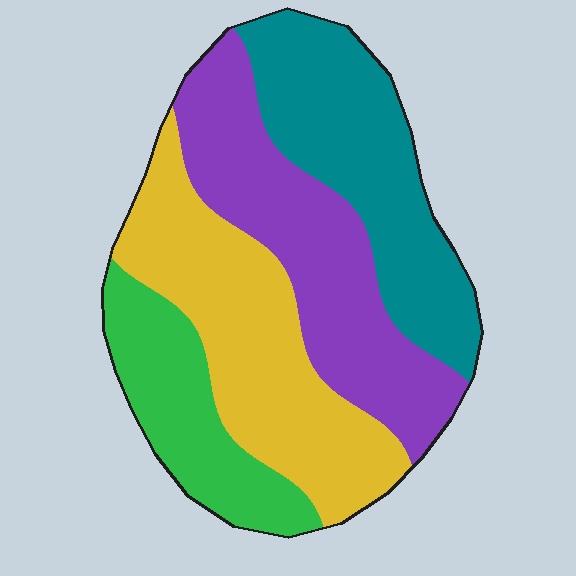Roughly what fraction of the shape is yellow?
Yellow takes up between a sixth and a third of the shape.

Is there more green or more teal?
Teal.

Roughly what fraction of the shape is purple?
Purple covers roughly 30% of the shape.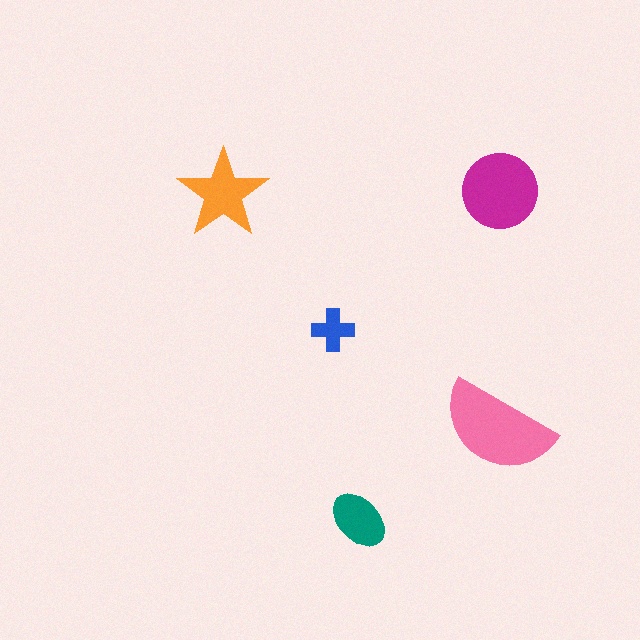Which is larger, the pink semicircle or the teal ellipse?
The pink semicircle.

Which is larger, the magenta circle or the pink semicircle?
The pink semicircle.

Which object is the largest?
The pink semicircle.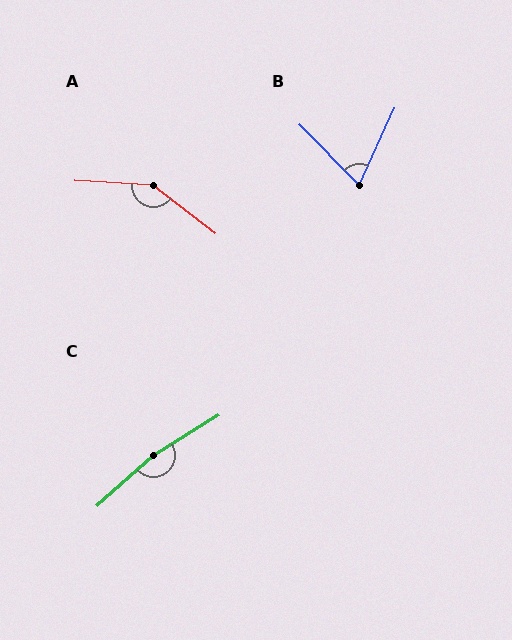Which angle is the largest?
C, at approximately 170 degrees.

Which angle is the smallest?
B, at approximately 69 degrees.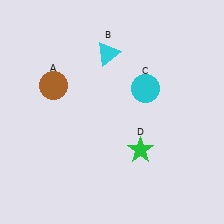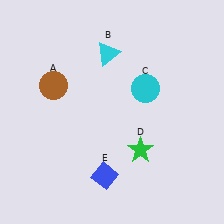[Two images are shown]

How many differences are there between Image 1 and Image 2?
There is 1 difference between the two images.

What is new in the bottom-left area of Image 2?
A blue diamond (E) was added in the bottom-left area of Image 2.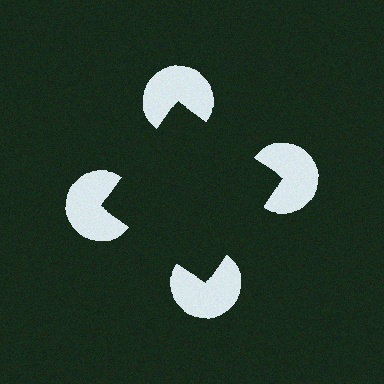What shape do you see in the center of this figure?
An illusory square — its edges are inferred from the aligned wedge cuts in the pac-man discs, not physically drawn.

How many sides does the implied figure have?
4 sides.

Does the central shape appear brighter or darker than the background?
It typically appears slightly darker than the background, even though no actual brightness change is drawn.